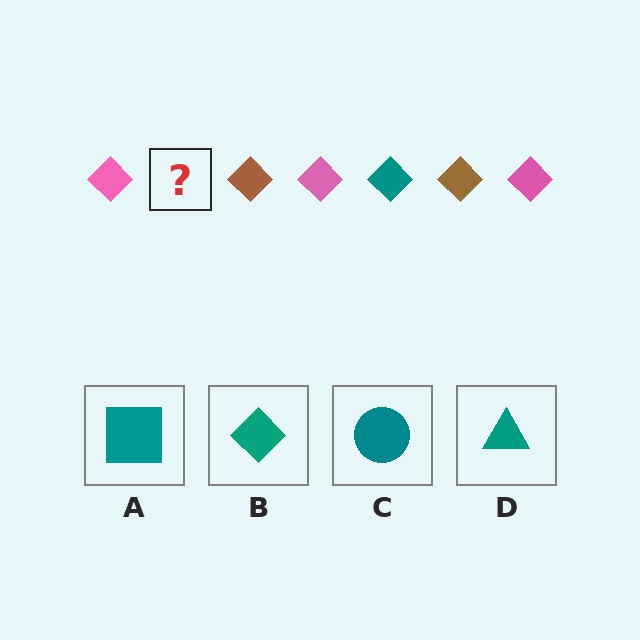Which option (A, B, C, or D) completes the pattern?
B.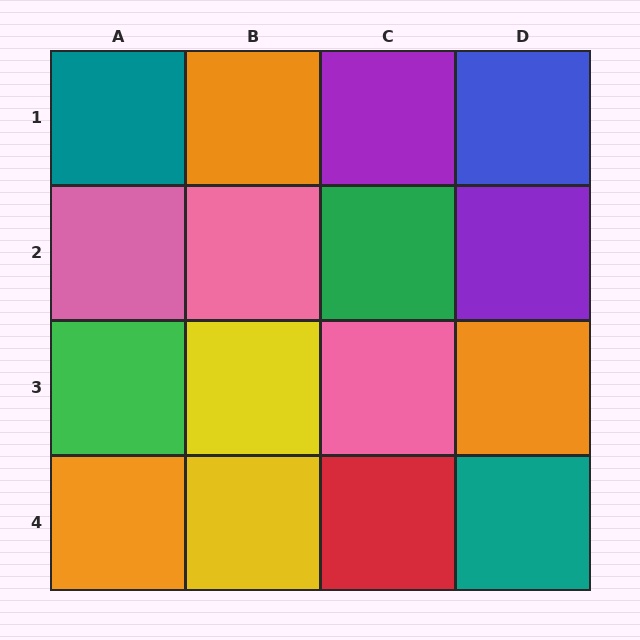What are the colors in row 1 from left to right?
Teal, orange, purple, blue.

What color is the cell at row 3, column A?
Green.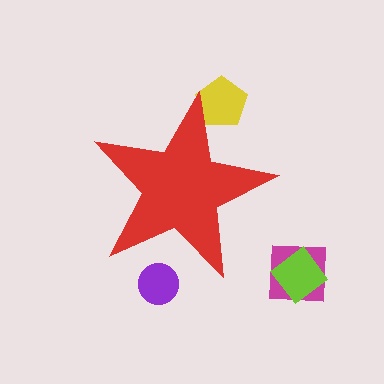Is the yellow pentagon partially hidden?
Yes, the yellow pentagon is partially hidden behind the red star.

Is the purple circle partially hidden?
Yes, the purple circle is partially hidden behind the red star.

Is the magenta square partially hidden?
No, the magenta square is fully visible.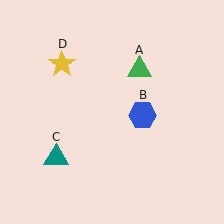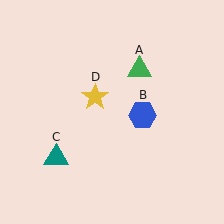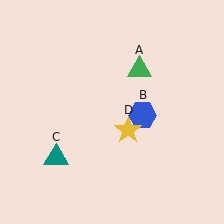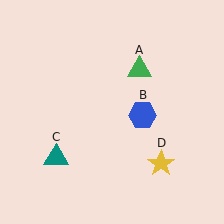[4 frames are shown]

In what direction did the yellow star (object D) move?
The yellow star (object D) moved down and to the right.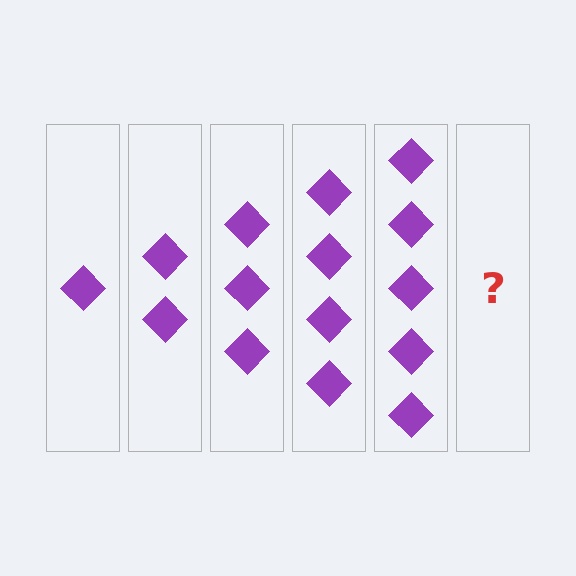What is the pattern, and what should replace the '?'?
The pattern is that each step adds one more diamond. The '?' should be 6 diamonds.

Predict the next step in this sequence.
The next step is 6 diamonds.